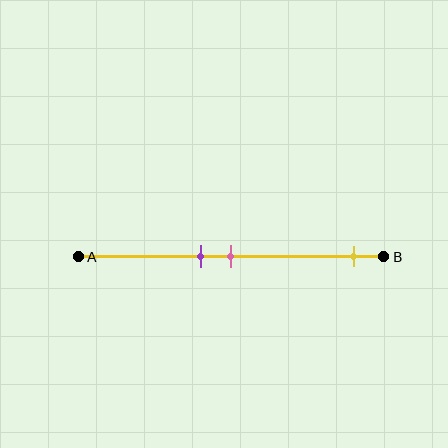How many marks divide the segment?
There are 3 marks dividing the segment.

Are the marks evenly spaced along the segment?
No, the marks are not evenly spaced.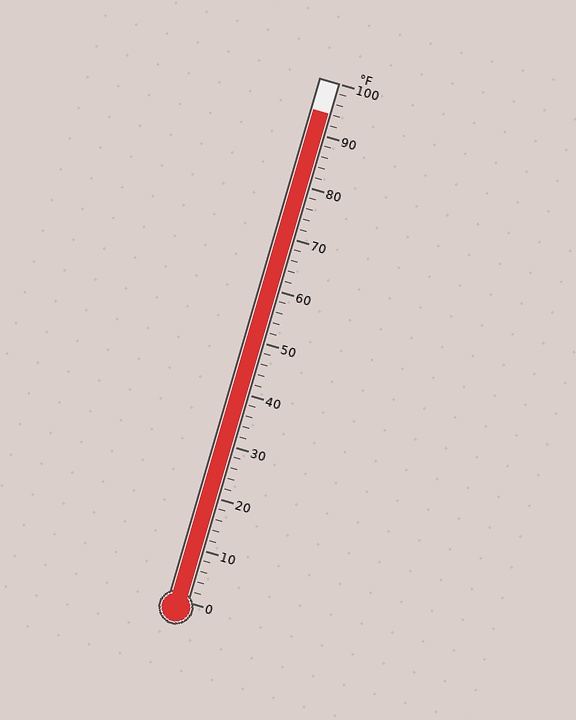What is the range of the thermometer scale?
The thermometer scale ranges from 0°F to 100°F.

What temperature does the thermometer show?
The thermometer shows approximately 94°F.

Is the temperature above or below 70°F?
The temperature is above 70°F.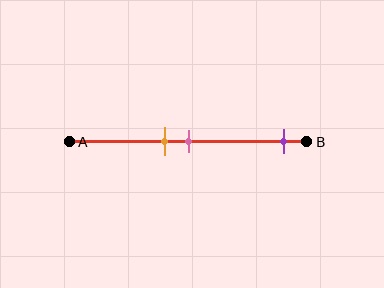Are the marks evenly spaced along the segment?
No, the marks are not evenly spaced.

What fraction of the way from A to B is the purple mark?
The purple mark is approximately 90% (0.9) of the way from A to B.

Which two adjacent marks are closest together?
The orange and pink marks are the closest adjacent pair.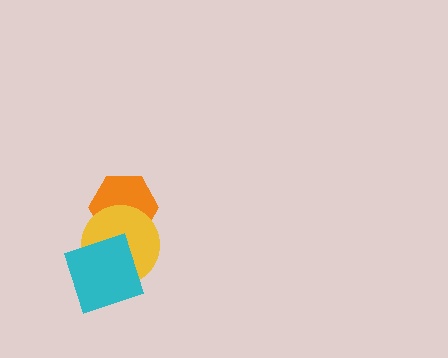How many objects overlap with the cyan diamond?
2 objects overlap with the cyan diamond.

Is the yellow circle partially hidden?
Yes, it is partially covered by another shape.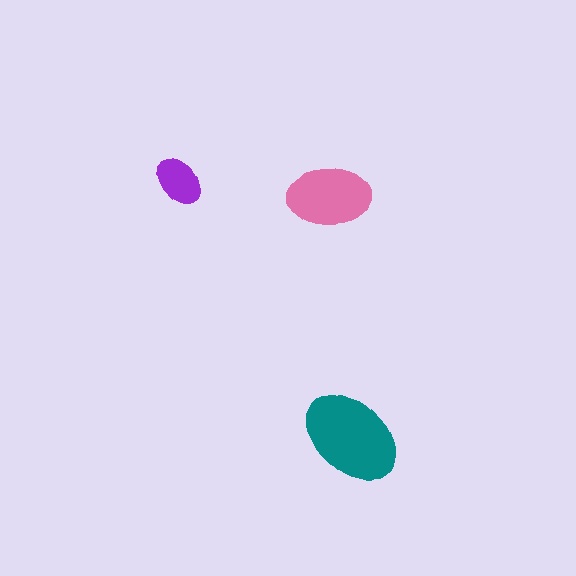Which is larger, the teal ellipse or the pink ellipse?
The teal one.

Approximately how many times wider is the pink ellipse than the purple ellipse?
About 1.5 times wider.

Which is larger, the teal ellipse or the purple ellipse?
The teal one.